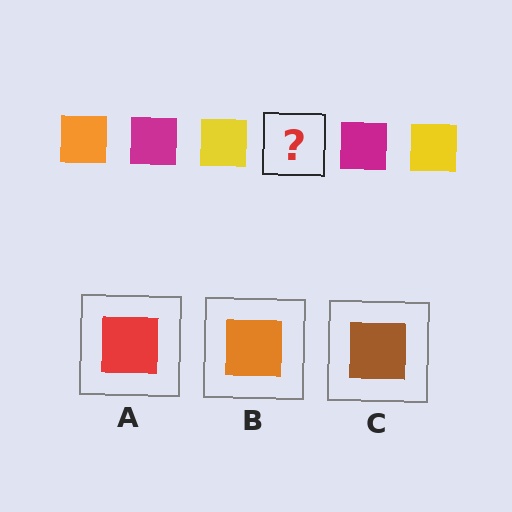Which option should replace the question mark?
Option B.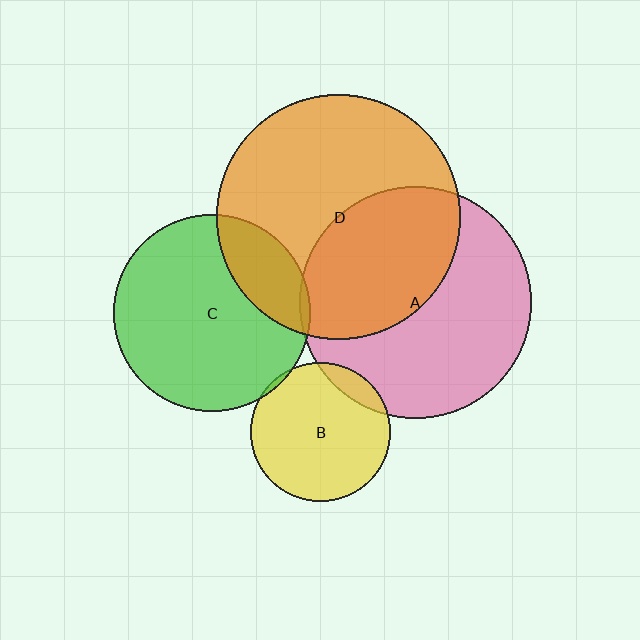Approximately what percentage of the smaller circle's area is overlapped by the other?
Approximately 20%.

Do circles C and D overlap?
Yes.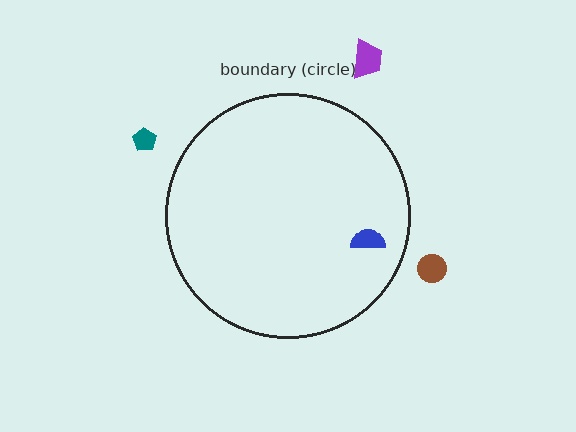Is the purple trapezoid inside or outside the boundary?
Outside.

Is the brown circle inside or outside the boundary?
Outside.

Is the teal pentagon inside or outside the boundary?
Outside.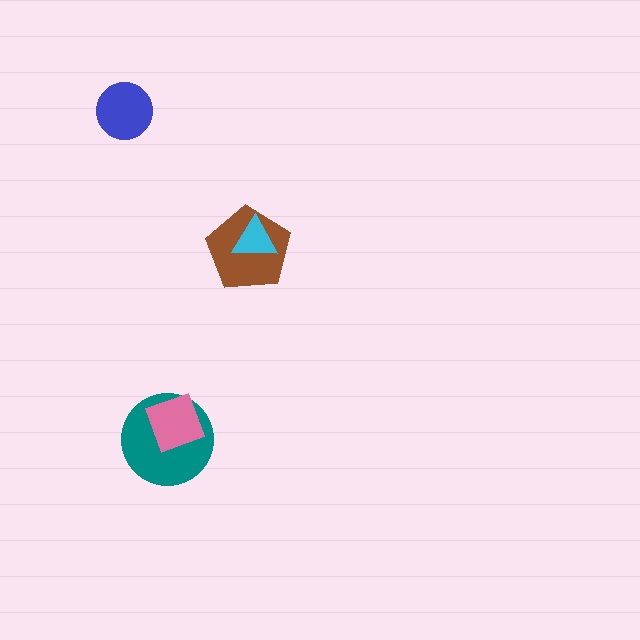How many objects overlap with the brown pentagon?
1 object overlaps with the brown pentagon.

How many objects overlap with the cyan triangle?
1 object overlaps with the cyan triangle.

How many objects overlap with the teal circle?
1 object overlaps with the teal circle.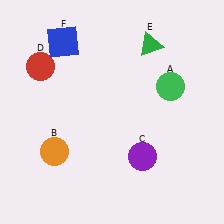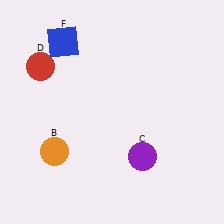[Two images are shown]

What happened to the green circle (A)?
The green circle (A) was removed in Image 2. It was in the top-right area of Image 1.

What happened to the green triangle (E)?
The green triangle (E) was removed in Image 2. It was in the top-right area of Image 1.